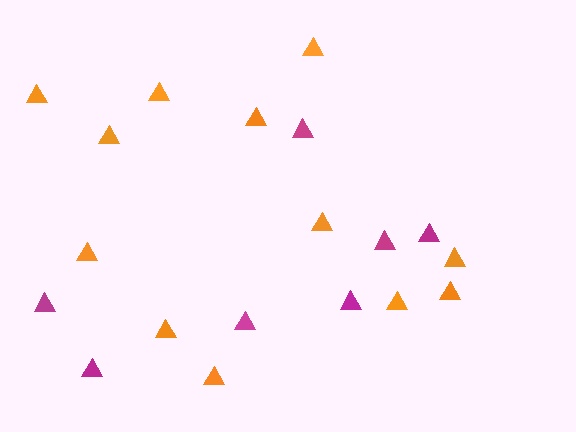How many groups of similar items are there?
There are 2 groups: one group of magenta triangles (7) and one group of orange triangles (12).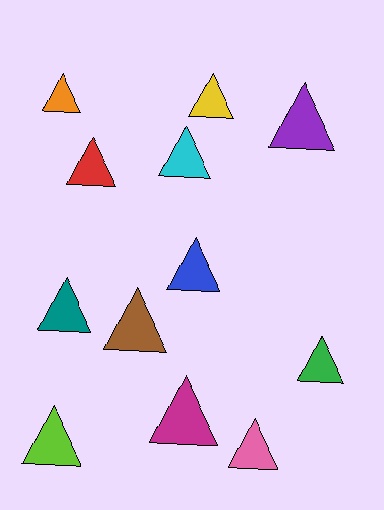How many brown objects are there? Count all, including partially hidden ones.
There is 1 brown object.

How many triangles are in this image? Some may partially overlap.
There are 12 triangles.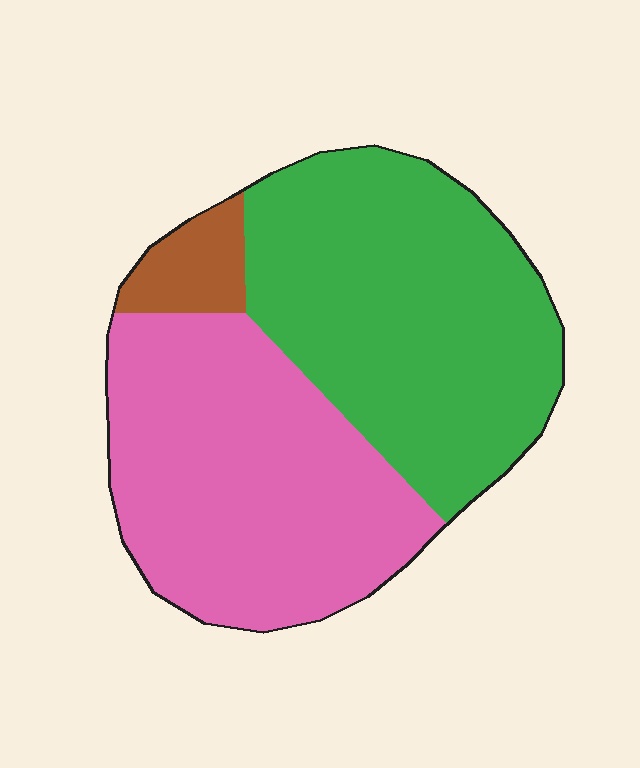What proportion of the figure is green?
Green covers 48% of the figure.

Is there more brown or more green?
Green.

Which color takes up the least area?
Brown, at roughly 5%.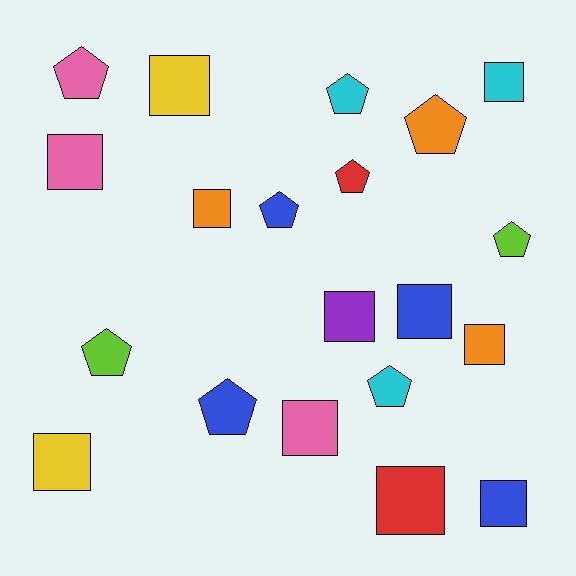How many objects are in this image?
There are 20 objects.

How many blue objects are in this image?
There are 4 blue objects.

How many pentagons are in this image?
There are 9 pentagons.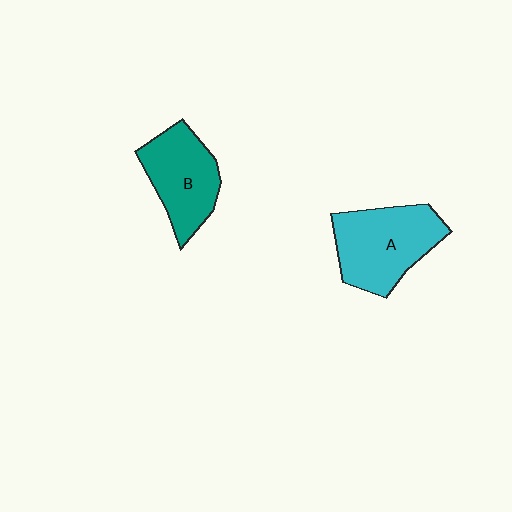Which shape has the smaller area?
Shape B (teal).